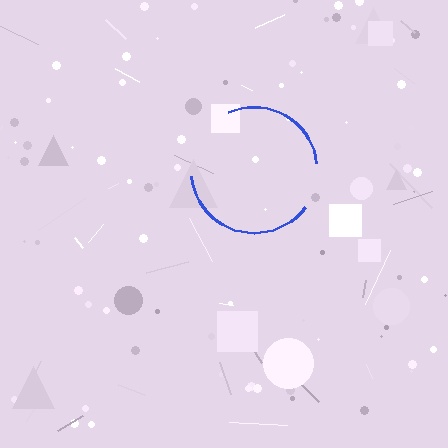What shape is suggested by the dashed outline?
The dashed outline suggests a circle.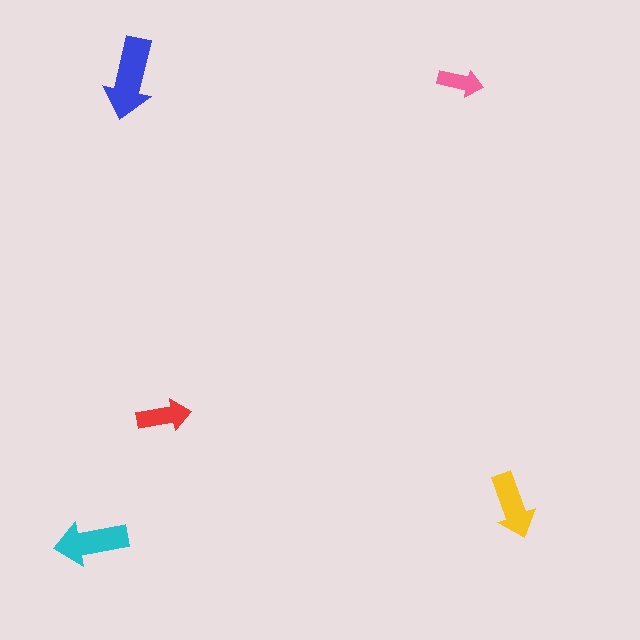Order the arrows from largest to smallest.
the blue one, the cyan one, the yellow one, the red one, the pink one.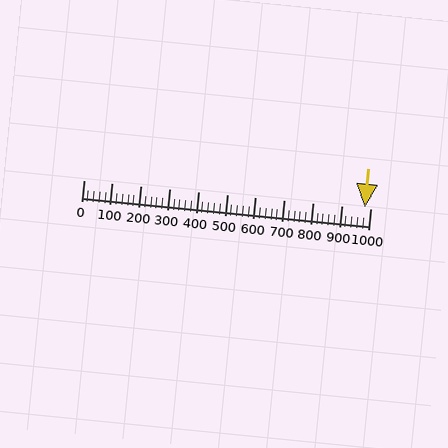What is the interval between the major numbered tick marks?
The major tick marks are spaced 100 units apart.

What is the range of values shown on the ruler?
The ruler shows values from 0 to 1000.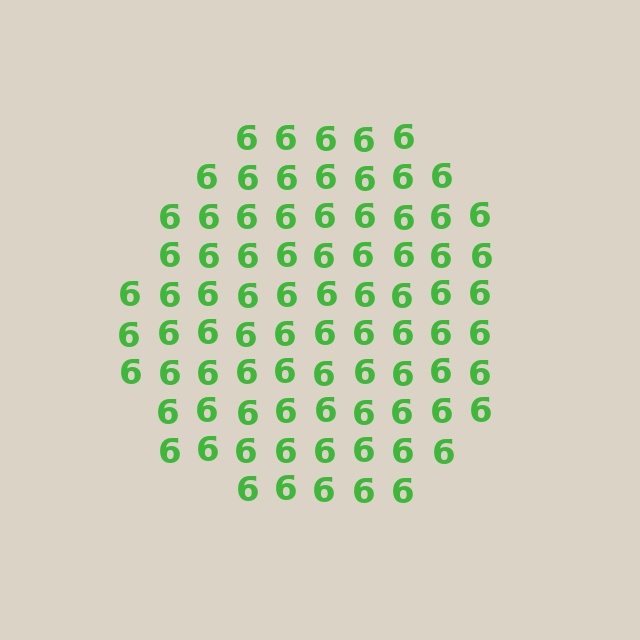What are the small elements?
The small elements are digit 6's.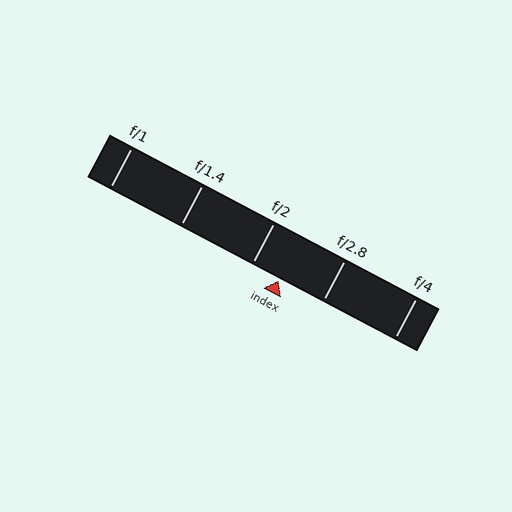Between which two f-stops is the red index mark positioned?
The index mark is between f/2 and f/2.8.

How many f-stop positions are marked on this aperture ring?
There are 5 f-stop positions marked.